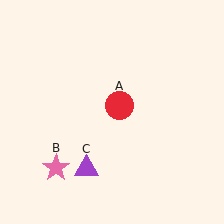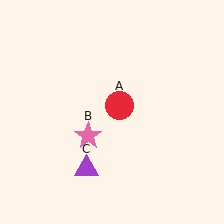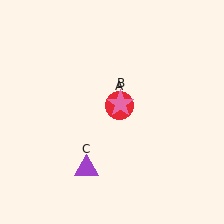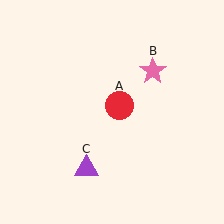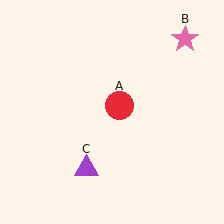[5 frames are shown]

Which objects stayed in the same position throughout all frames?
Red circle (object A) and purple triangle (object C) remained stationary.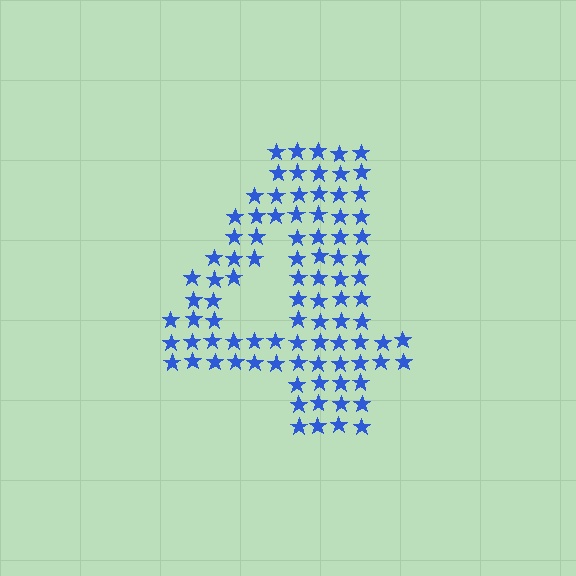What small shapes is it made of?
It is made of small stars.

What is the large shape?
The large shape is the digit 4.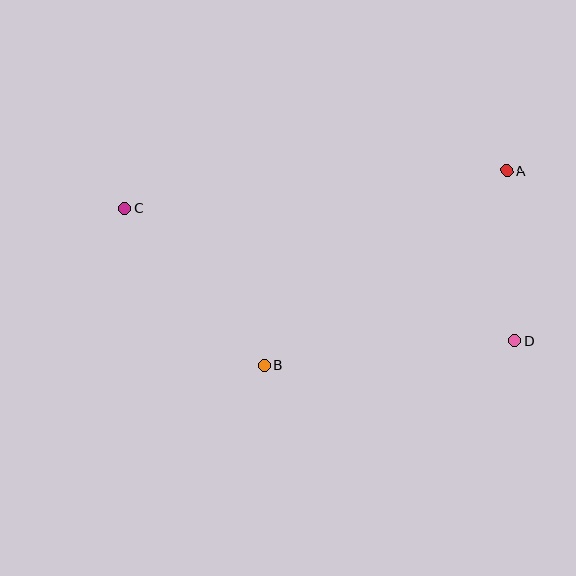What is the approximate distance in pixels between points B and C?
The distance between B and C is approximately 210 pixels.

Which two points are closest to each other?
Points A and D are closest to each other.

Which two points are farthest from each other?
Points C and D are farthest from each other.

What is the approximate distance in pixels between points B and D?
The distance between B and D is approximately 251 pixels.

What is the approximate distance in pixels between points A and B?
The distance between A and B is approximately 311 pixels.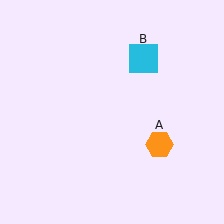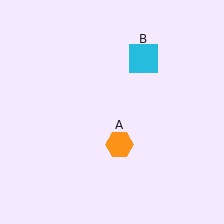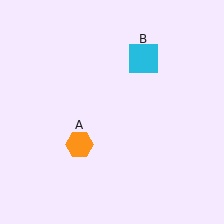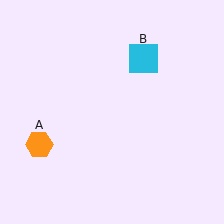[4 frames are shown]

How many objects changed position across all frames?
1 object changed position: orange hexagon (object A).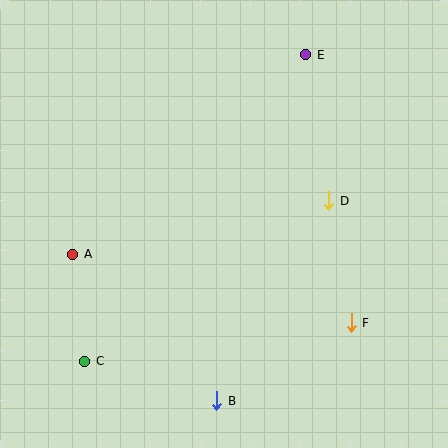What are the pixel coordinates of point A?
Point A is at (73, 254).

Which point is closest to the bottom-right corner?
Point F is closest to the bottom-right corner.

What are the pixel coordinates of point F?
Point F is at (351, 323).